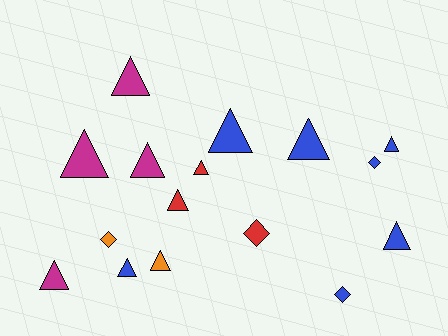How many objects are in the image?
There are 16 objects.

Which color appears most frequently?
Blue, with 7 objects.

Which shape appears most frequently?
Triangle, with 12 objects.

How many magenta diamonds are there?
There are no magenta diamonds.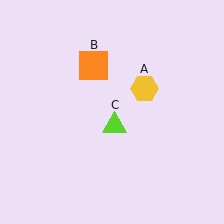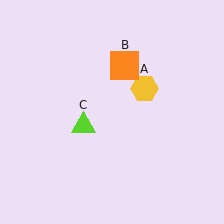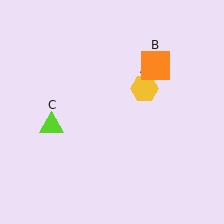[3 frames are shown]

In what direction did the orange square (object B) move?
The orange square (object B) moved right.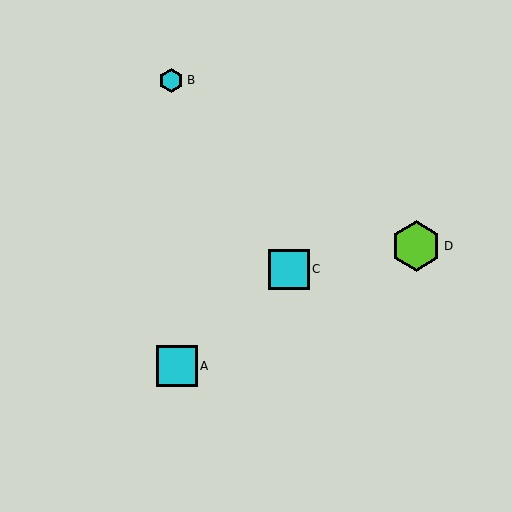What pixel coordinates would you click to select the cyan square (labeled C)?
Click at (289, 269) to select the cyan square C.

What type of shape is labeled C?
Shape C is a cyan square.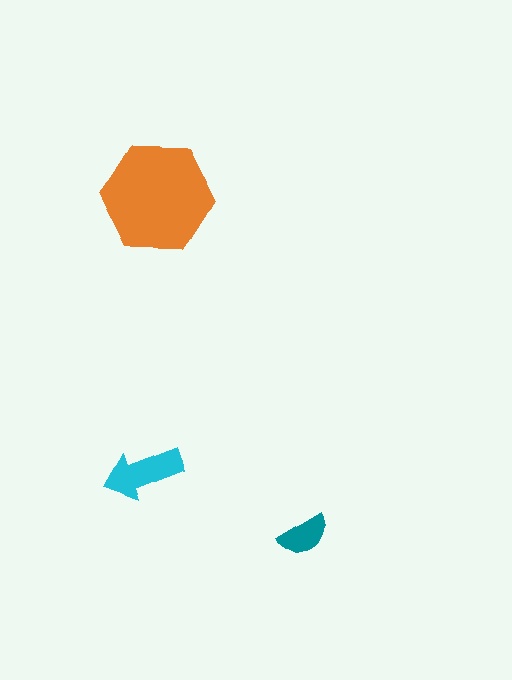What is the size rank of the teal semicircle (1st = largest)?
3rd.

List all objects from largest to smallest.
The orange hexagon, the cyan arrow, the teal semicircle.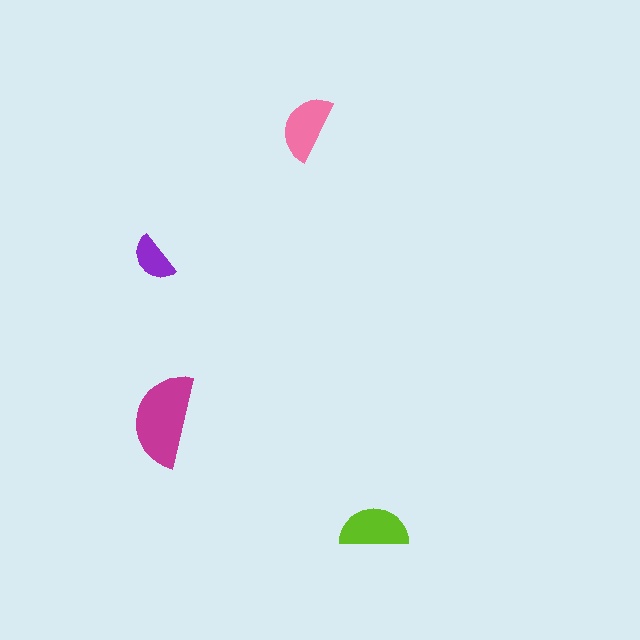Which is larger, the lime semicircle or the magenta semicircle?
The magenta one.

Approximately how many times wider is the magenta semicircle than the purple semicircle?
About 2 times wider.